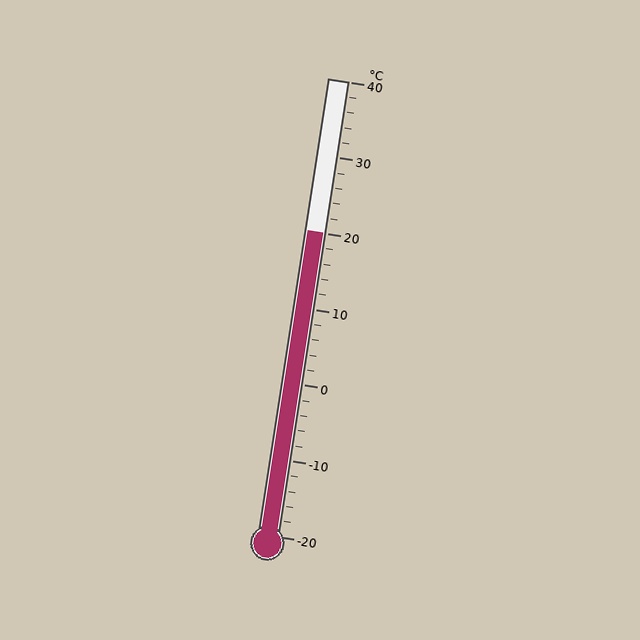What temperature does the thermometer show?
The thermometer shows approximately 20°C.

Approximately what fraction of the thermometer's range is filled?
The thermometer is filled to approximately 65% of its range.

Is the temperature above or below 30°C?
The temperature is below 30°C.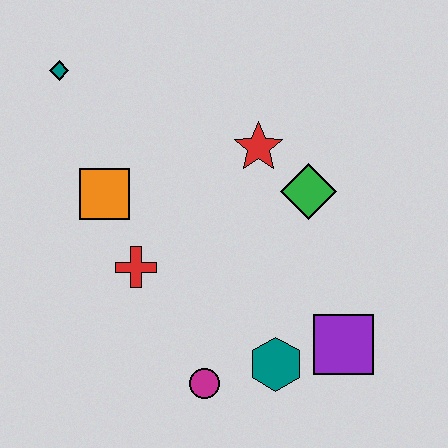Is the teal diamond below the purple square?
No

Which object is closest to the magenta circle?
The teal hexagon is closest to the magenta circle.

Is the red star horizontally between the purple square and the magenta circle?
Yes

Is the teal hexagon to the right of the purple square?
No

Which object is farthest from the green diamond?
The teal diamond is farthest from the green diamond.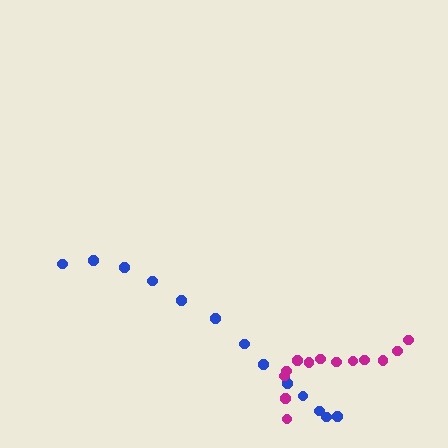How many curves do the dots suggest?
There are 2 distinct paths.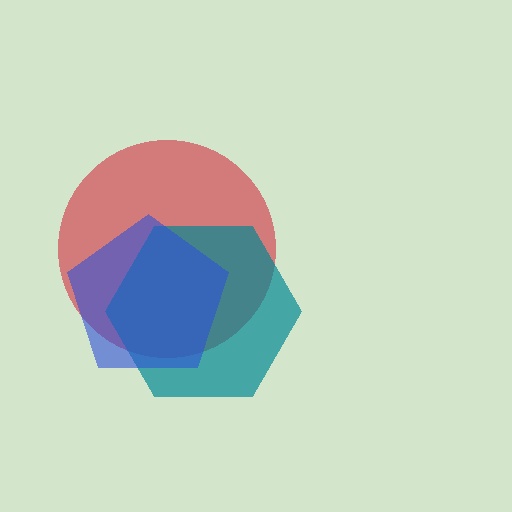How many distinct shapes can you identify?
There are 3 distinct shapes: a red circle, a teal hexagon, a blue pentagon.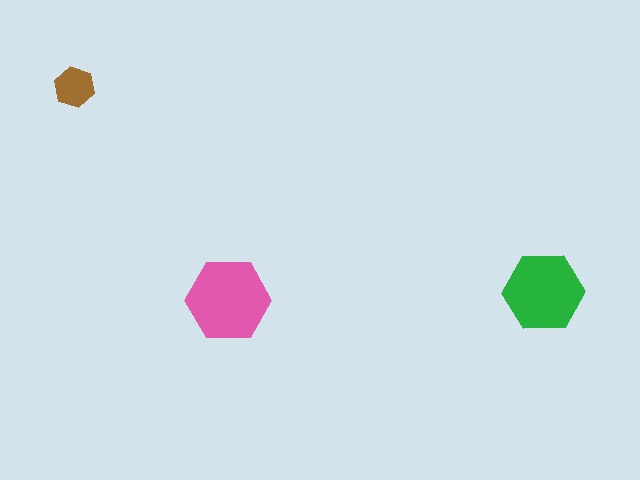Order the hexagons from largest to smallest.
the pink one, the green one, the brown one.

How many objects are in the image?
There are 3 objects in the image.